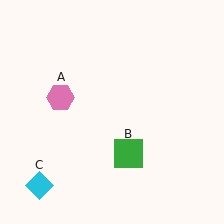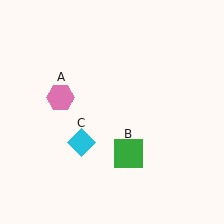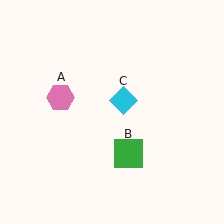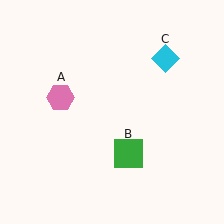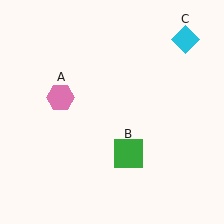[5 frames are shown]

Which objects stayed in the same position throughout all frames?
Pink hexagon (object A) and green square (object B) remained stationary.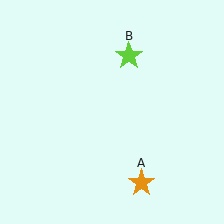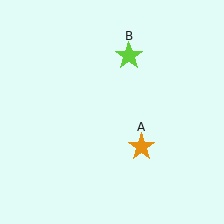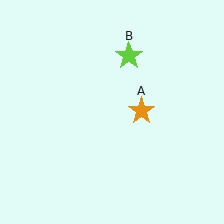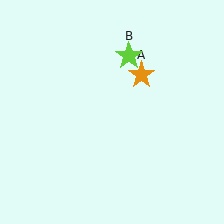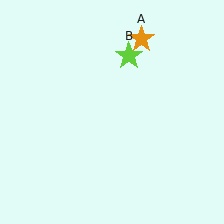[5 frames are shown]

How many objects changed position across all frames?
1 object changed position: orange star (object A).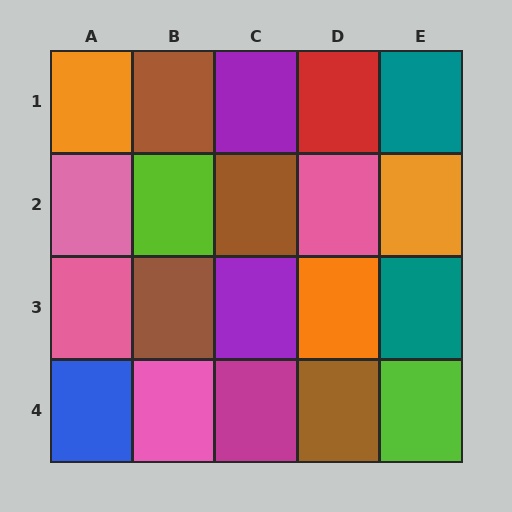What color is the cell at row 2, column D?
Pink.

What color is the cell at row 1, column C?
Purple.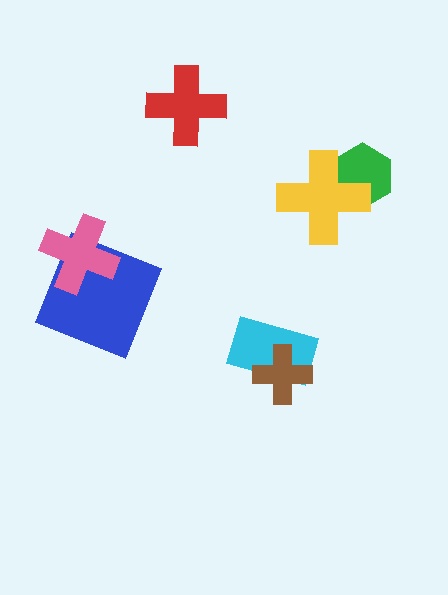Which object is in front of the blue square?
The pink cross is in front of the blue square.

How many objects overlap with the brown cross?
1 object overlaps with the brown cross.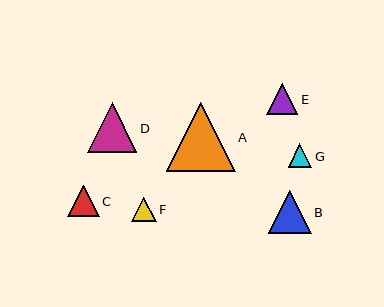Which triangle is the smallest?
Triangle G is the smallest with a size of approximately 23 pixels.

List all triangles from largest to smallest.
From largest to smallest: A, D, B, C, E, F, G.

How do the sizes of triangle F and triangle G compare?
Triangle F and triangle G are approximately the same size.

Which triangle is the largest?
Triangle A is the largest with a size of approximately 69 pixels.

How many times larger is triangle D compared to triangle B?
Triangle D is approximately 1.1 times the size of triangle B.